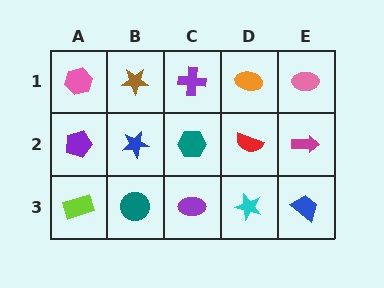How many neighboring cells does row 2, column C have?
4.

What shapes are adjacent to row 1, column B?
A blue star (row 2, column B), a pink hexagon (row 1, column A), a purple cross (row 1, column C).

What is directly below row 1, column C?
A teal hexagon.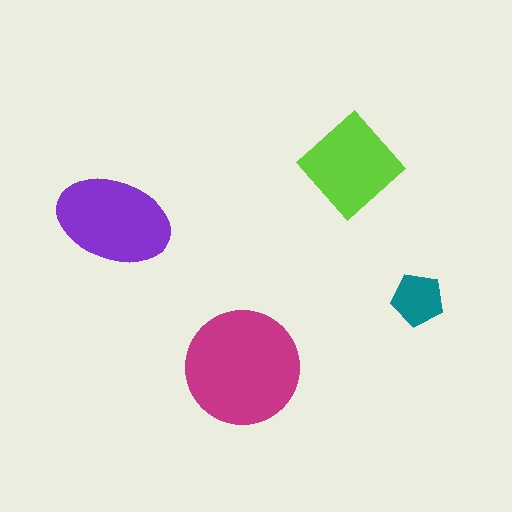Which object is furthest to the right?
The teal pentagon is rightmost.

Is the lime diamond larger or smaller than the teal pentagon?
Larger.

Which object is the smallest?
The teal pentagon.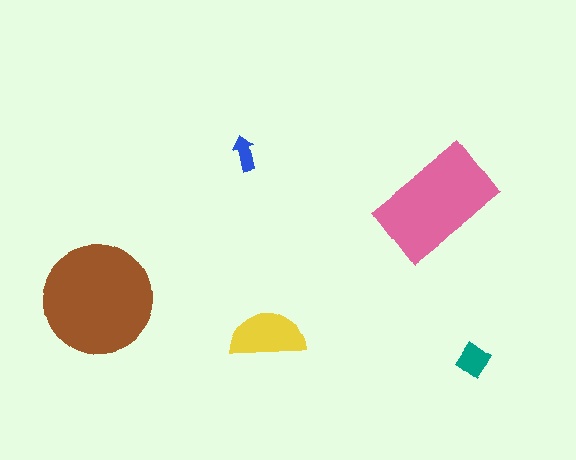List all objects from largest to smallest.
The brown circle, the pink rectangle, the yellow semicircle, the teal diamond, the blue arrow.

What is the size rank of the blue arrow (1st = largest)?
5th.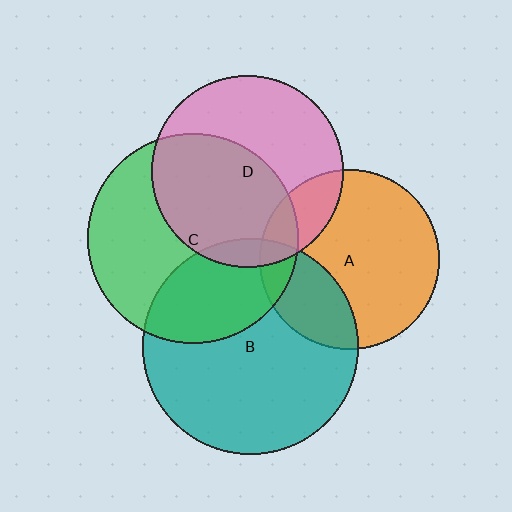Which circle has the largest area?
Circle B (teal).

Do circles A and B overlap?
Yes.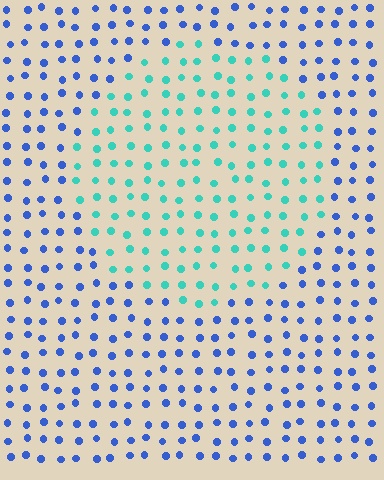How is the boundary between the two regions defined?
The boundary is defined purely by a slight shift in hue (about 54 degrees). Spacing, size, and orientation are identical on both sides.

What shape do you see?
I see a circle.